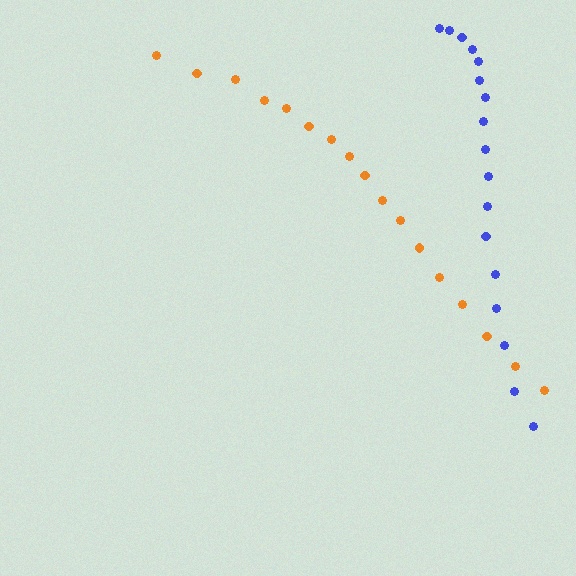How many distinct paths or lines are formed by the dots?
There are 2 distinct paths.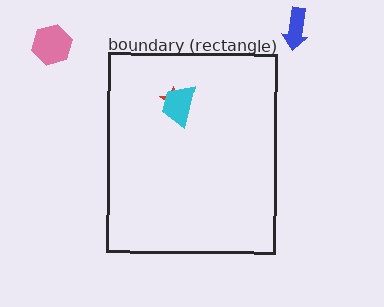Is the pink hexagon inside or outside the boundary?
Outside.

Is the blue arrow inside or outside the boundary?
Outside.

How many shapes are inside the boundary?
2 inside, 2 outside.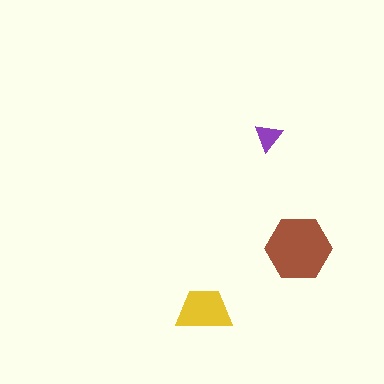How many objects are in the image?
There are 3 objects in the image.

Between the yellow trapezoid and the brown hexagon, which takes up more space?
The brown hexagon.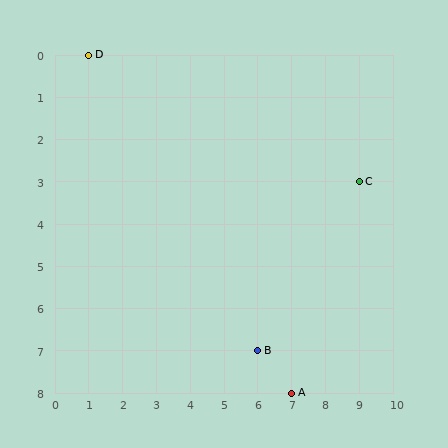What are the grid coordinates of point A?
Point A is at grid coordinates (7, 8).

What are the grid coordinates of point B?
Point B is at grid coordinates (6, 7).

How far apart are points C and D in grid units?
Points C and D are 8 columns and 3 rows apart (about 8.5 grid units diagonally).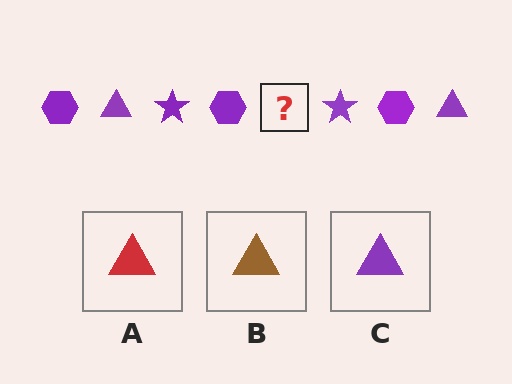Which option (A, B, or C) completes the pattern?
C.